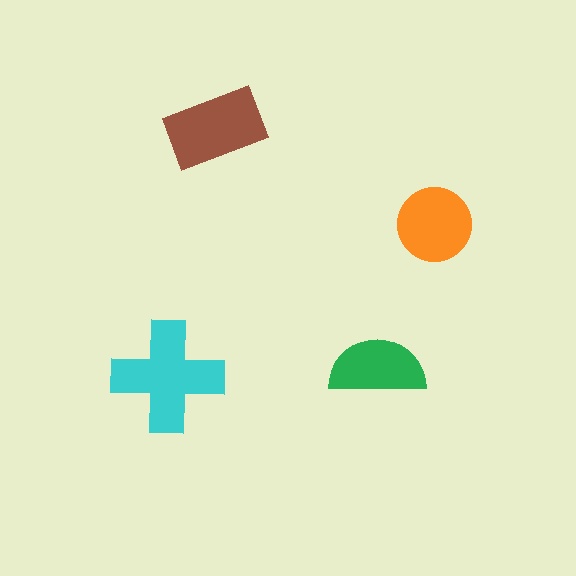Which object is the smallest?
The green semicircle.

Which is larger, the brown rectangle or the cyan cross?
The cyan cross.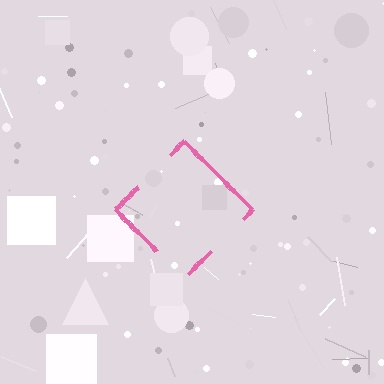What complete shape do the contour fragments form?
The contour fragments form a diamond.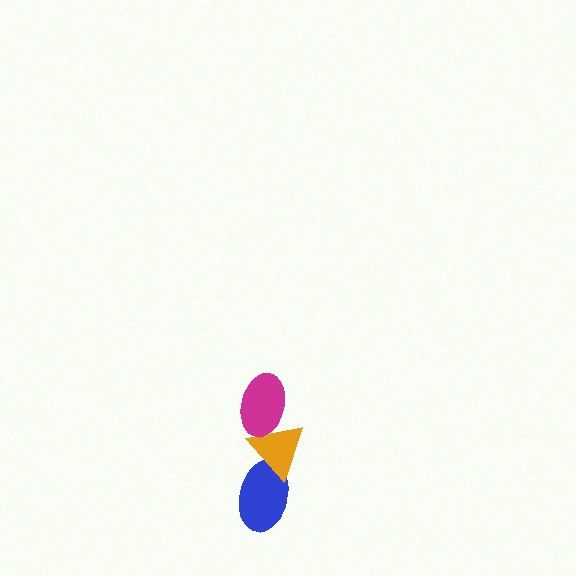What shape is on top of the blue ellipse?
The orange triangle is on top of the blue ellipse.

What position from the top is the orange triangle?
The orange triangle is 2nd from the top.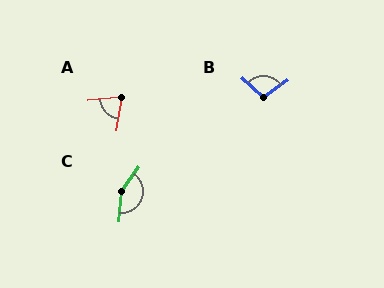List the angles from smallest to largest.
A (75°), B (103°), C (149°).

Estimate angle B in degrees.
Approximately 103 degrees.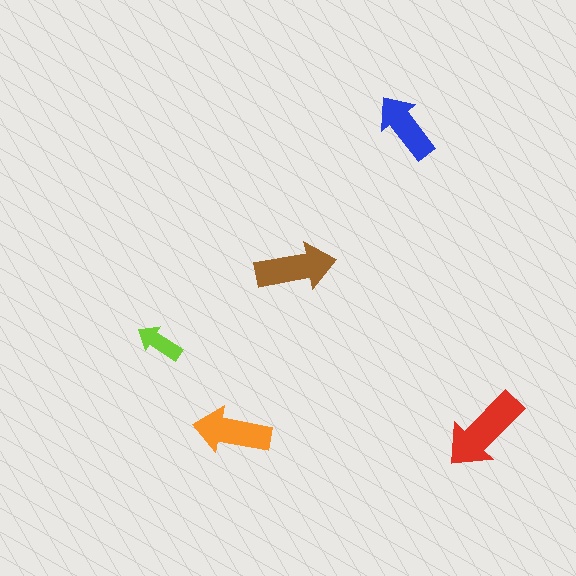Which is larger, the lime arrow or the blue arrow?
The blue one.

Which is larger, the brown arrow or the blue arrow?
The brown one.